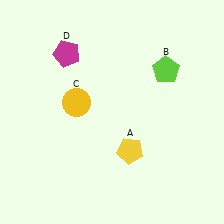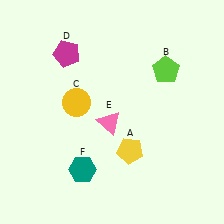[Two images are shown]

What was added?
A pink triangle (E), a teal hexagon (F) were added in Image 2.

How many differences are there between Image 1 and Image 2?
There are 2 differences between the two images.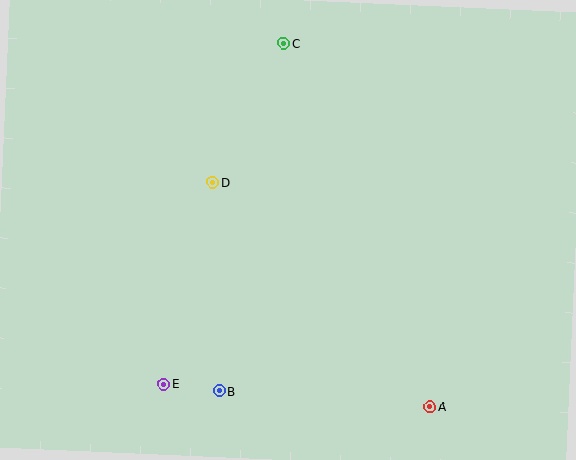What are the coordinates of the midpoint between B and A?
The midpoint between B and A is at (325, 399).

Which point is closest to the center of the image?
Point D at (213, 182) is closest to the center.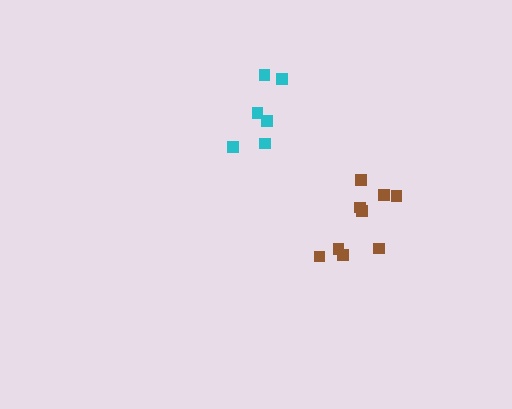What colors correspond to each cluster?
The clusters are colored: cyan, brown.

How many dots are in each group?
Group 1: 6 dots, Group 2: 9 dots (15 total).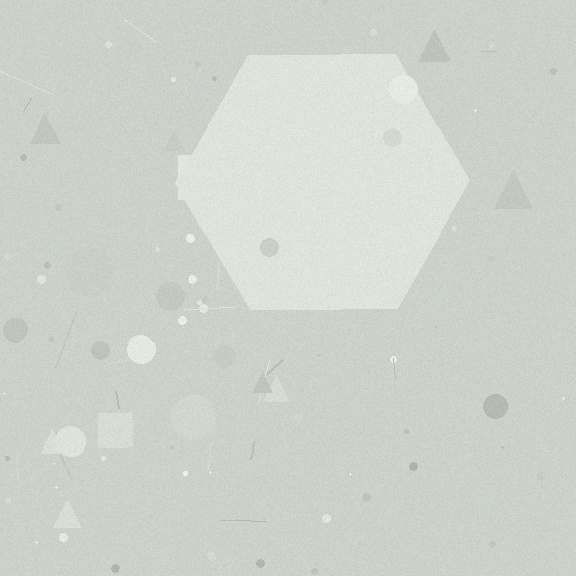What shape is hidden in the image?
A hexagon is hidden in the image.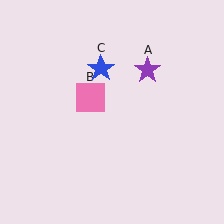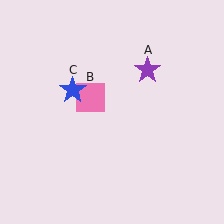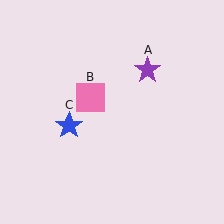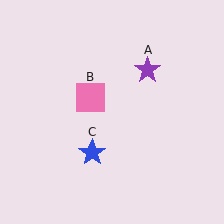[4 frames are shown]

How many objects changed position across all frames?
1 object changed position: blue star (object C).